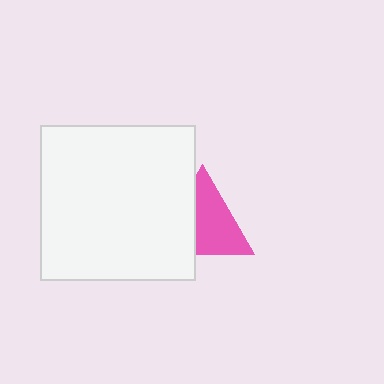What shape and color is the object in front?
The object in front is a white square.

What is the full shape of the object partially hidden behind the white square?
The partially hidden object is a pink triangle.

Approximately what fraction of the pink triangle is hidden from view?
Roughly 37% of the pink triangle is hidden behind the white square.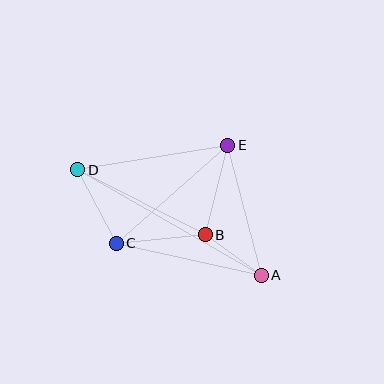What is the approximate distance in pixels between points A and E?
The distance between A and E is approximately 134 pixels.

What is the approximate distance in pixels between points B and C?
The distance between B and C is approximately 89 pixels.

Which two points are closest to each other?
Points A and B are closest to each other.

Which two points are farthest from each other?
Points A and D are farthest from each other.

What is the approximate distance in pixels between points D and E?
The distance between D and E is approximately 152 pixels.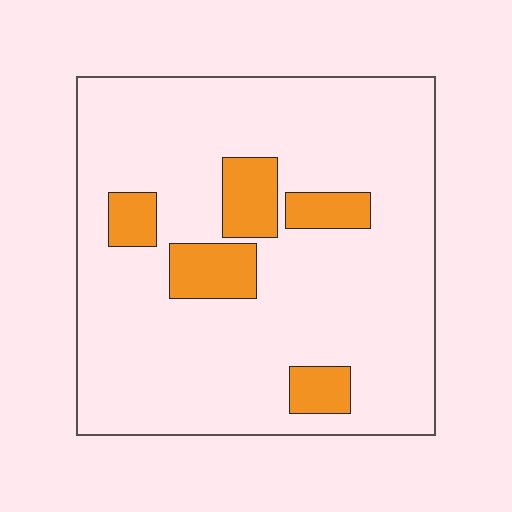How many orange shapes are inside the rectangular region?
5.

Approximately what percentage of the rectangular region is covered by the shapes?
Approximately 15%.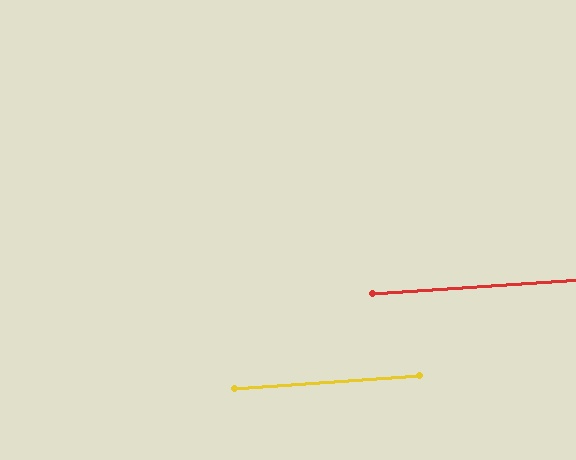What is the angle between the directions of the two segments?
Approximately 0 degrees.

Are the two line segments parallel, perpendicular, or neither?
Parallel — their directions differ by only 0.1°.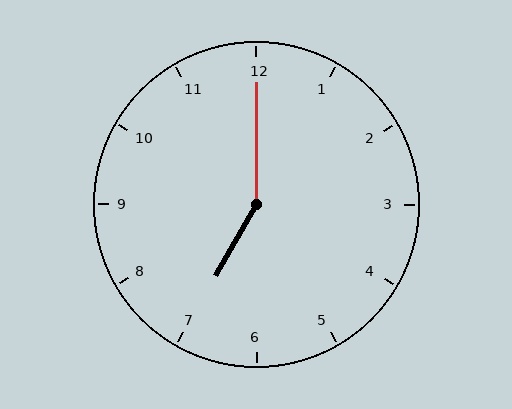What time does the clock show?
7:00.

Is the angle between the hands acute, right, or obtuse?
It is obtuse.